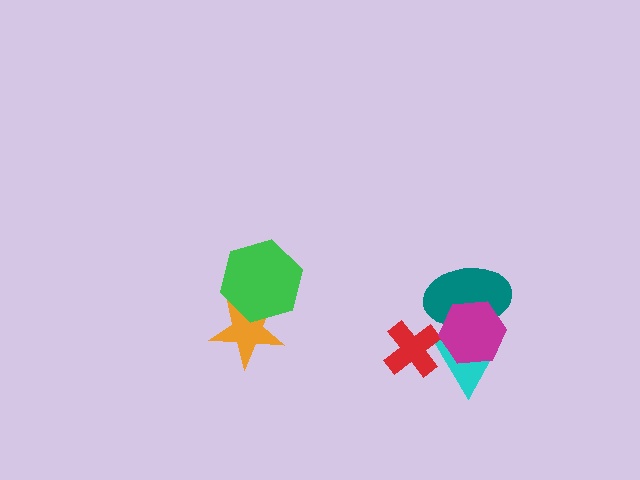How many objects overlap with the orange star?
1 object overlaps with the orange star.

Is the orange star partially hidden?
Yes, it is partially covered by another shape.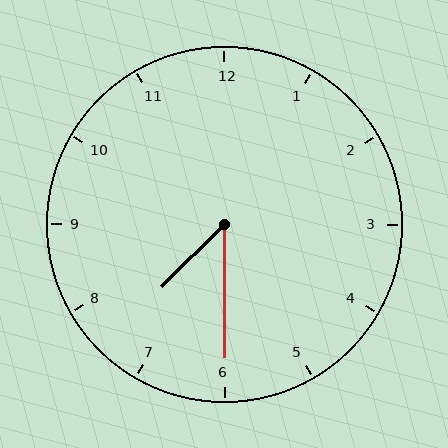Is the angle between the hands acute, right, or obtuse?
It is acute.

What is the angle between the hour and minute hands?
Approximately 45 degrees.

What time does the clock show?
7:30.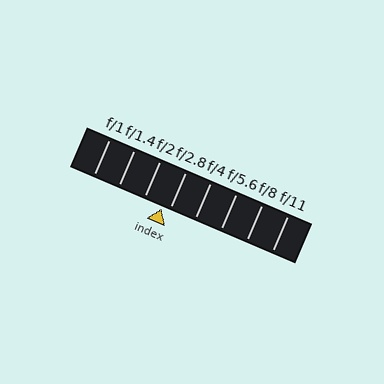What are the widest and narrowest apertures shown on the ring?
The widest aperture shown is f/1 and the narrowest is f/11.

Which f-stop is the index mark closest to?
The index mark is closest to f/2.8.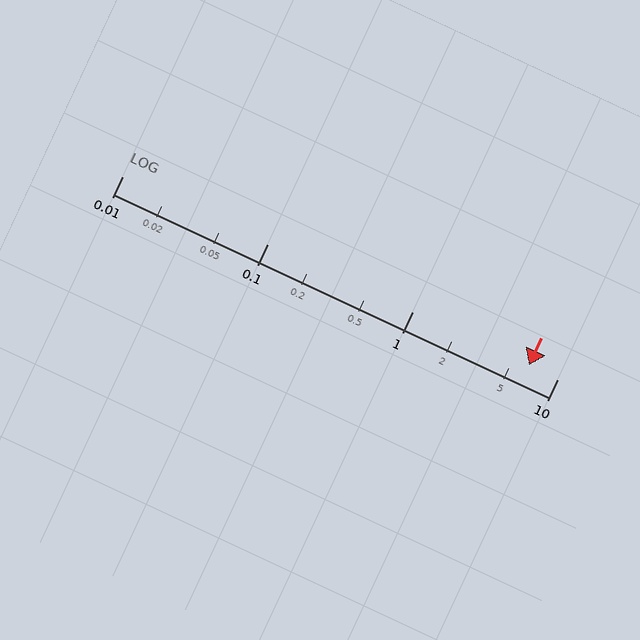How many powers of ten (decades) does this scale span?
The scale spans 3 decades, from 0.01 to 10.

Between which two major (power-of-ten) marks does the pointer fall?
The pointer is between 1 and 10.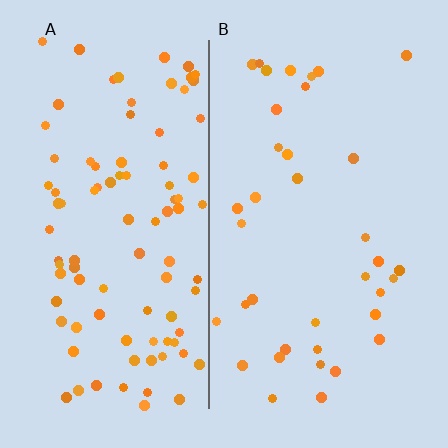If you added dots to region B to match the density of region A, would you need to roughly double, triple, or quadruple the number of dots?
Approximately triple.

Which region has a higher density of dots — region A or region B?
A (the left).